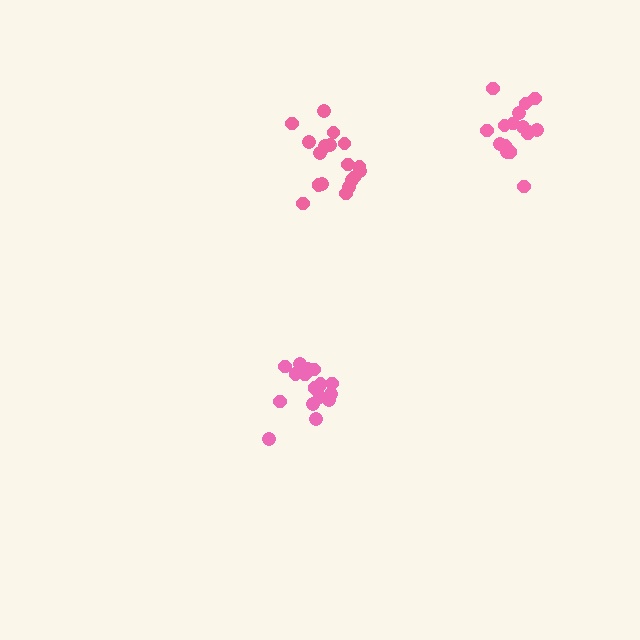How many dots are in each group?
Group 1: 17 dots, Group 2: 16 dots, Group 3: 19 dots (52 total).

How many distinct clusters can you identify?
There are 3 distinct clusters.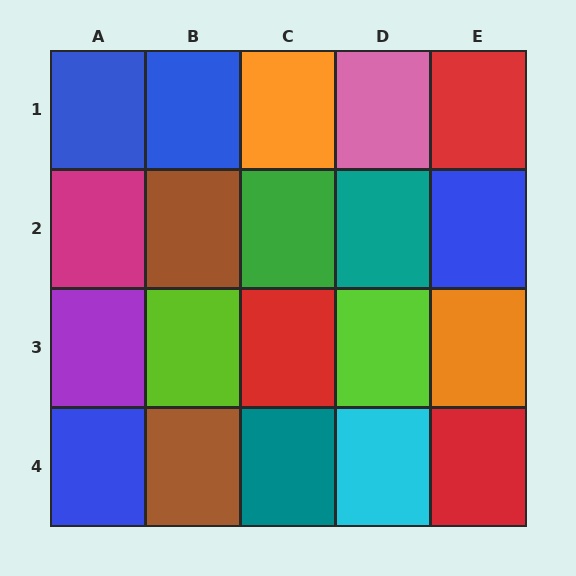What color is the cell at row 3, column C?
Red.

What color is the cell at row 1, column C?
Orange.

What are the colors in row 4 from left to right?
Blue, brown, teal, cyan, red.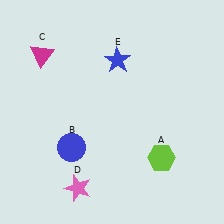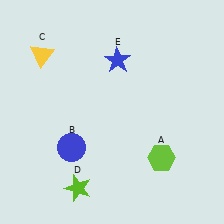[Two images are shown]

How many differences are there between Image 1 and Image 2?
There are 2 differences between the two images.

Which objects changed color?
C changed from magenta to yellow. D changed from pink to lime.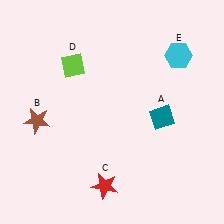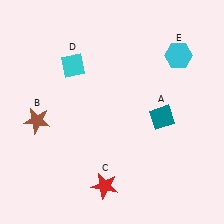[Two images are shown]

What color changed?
The diamond (D) changed from lime in Image 1 to cyan in Image 2.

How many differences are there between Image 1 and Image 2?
There is 1 difference between the two images.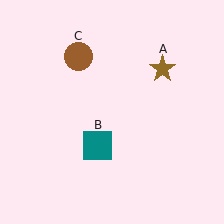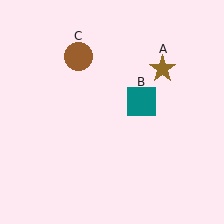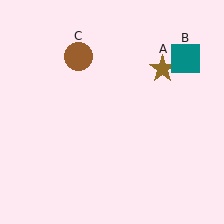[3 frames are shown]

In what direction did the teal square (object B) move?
The teal square (object B) moved up and to the right.